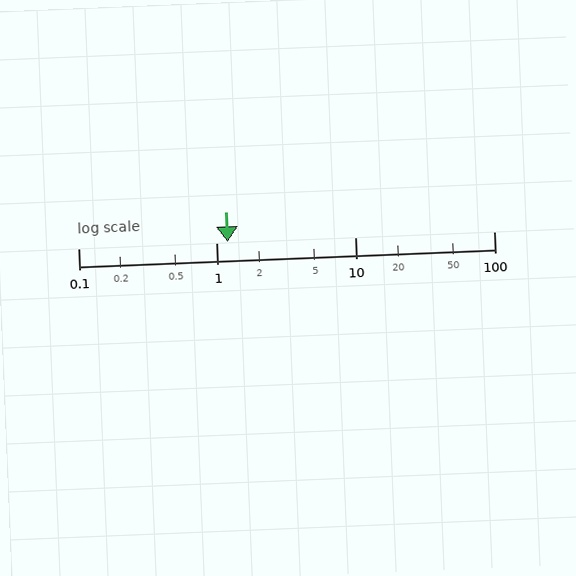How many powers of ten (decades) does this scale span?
The scale spans 3 decades, from 0.1 to 100.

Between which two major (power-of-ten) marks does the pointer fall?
The pointer is between 1 and 10.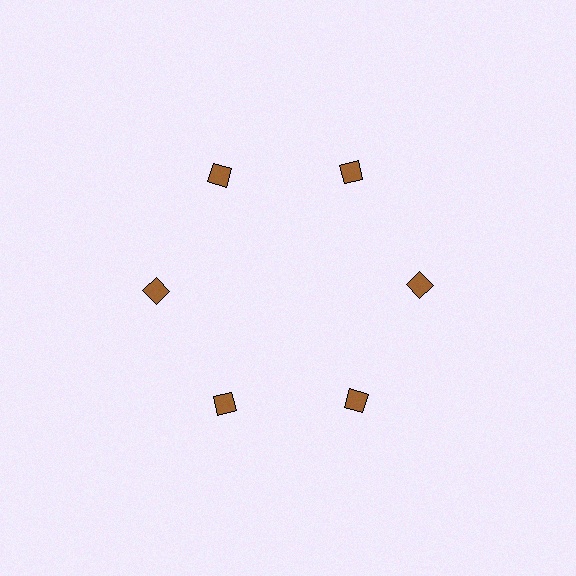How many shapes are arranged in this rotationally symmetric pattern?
There are 6 shapes, arranged in 6 groups of 1.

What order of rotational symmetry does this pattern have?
This pattern has 6-fold rotational symmetry.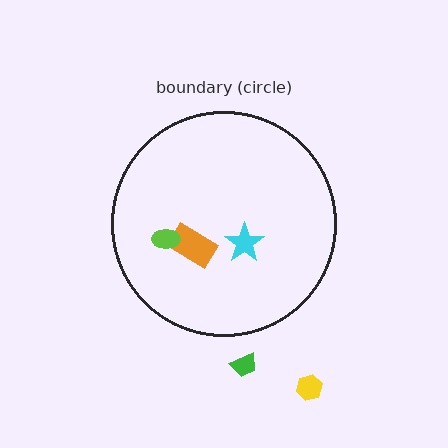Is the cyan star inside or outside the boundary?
Inside.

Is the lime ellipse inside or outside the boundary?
Inside.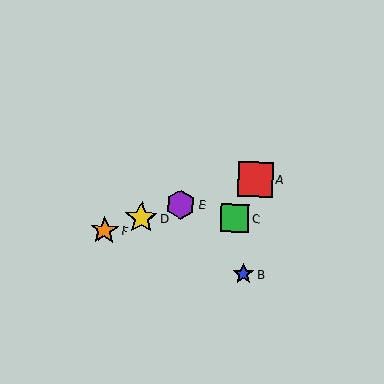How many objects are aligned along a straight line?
4 objects (A, D, E, F) are aligned along a straight line.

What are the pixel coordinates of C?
Object C is at (235, 218).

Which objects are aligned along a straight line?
Objects A, D, E, F are aligned along a straight line.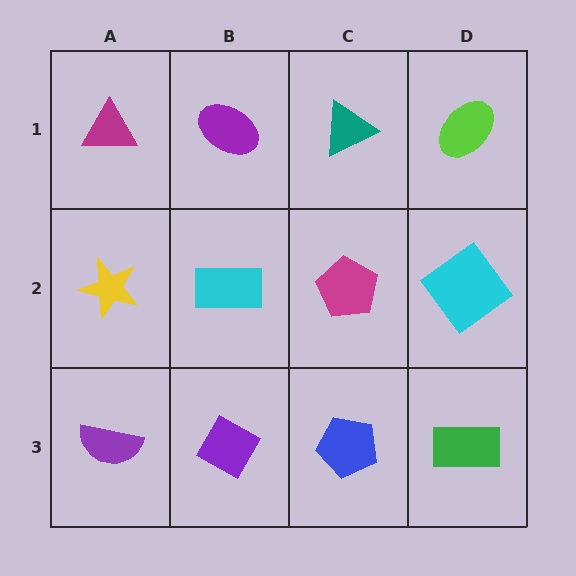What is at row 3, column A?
A purple semicircle.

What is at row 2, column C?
A magenta pentagon.